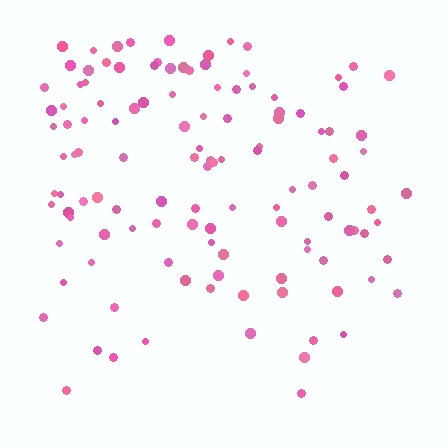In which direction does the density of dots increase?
From bottom to top, with the top side densest.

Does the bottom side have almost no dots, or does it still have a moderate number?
Still a moderate number, just noticeably fewer than the top.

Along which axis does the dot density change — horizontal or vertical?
Vertical.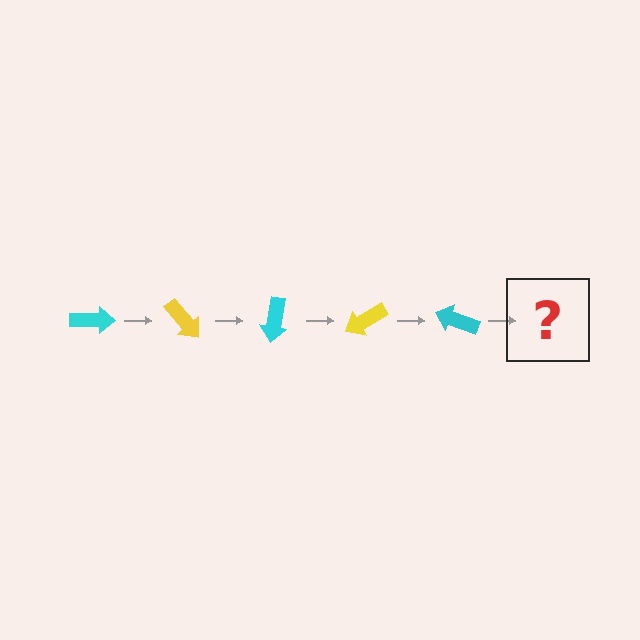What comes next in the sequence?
The next element should be a yellow arrow, rotated 250 degrees from the start.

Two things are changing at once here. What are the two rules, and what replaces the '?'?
The two rules are that it rotates 50 degrees each step and the color cycles through cyan and yellow. The '?' should be a yellow arrow, rotated 250 degrees from the start.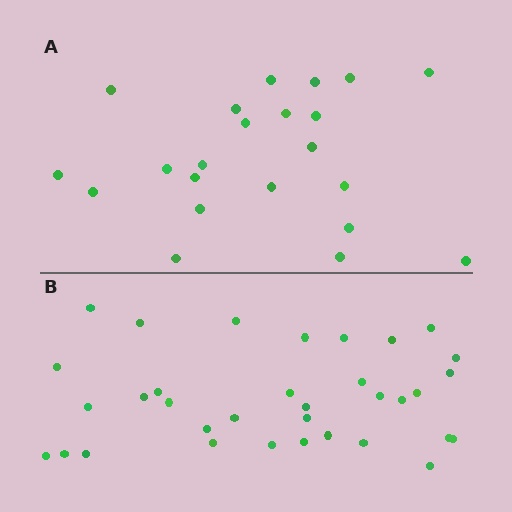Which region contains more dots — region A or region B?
Region B (the bottom region) has more dots.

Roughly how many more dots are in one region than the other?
Region B has roughly 12 or so more dots than region A.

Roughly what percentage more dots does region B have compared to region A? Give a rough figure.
About 55% more.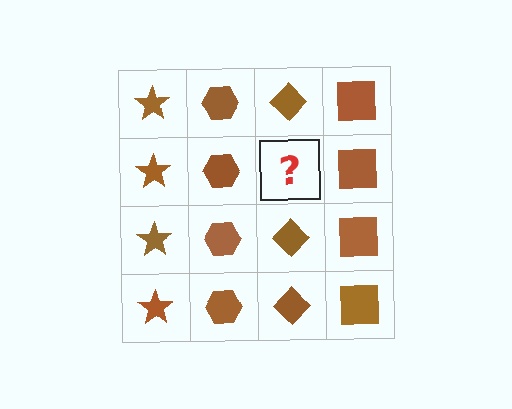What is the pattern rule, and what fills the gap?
The rule is that each column has a consistent shape. The gap should be filled with a brown diamond.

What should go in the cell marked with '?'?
The missing cell should contain a brown diamond.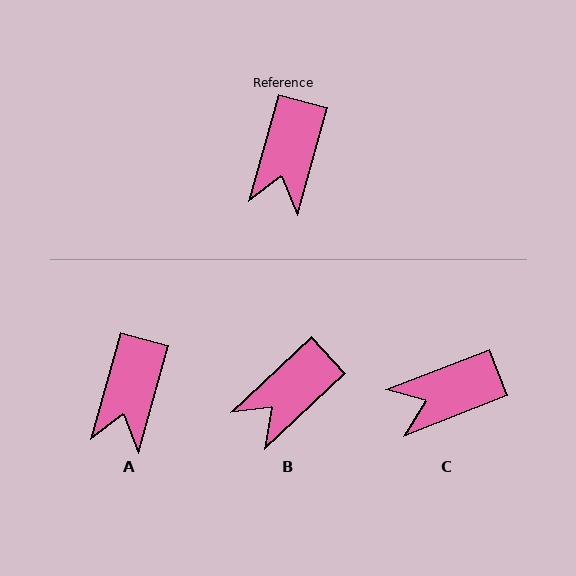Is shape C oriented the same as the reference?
No, it is off by about 53 degrees.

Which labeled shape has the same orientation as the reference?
A.